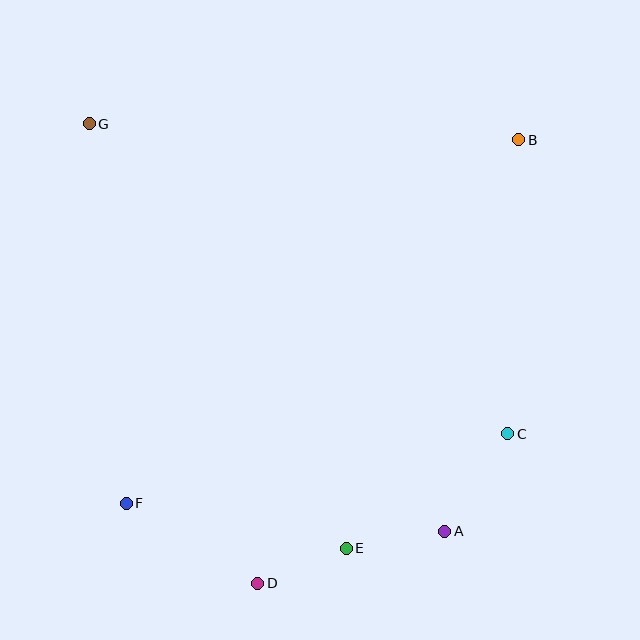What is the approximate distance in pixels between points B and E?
The distance between B and E is approximately 443 pixels.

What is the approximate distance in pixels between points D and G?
The distance between D and G is approximately 490 pixels.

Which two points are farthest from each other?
Points A and G are farthest from each other.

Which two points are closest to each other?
Points D and E are closest to each other.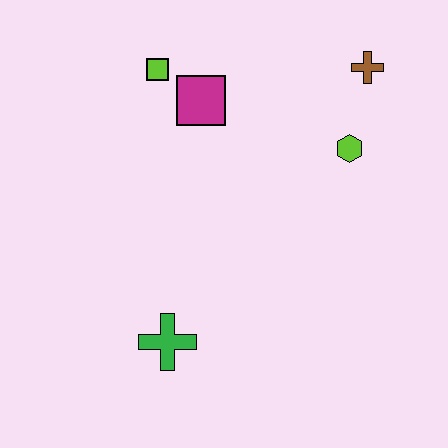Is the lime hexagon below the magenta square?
Yes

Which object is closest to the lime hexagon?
The brown cross is closest to the lime hexagon.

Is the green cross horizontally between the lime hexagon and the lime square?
Yes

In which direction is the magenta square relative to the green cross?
The magenta square is above the green cross.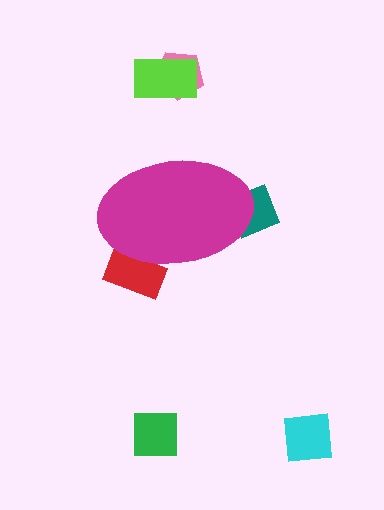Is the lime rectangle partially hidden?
No, the lime rectangle is fully visible.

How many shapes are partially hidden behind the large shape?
2 shapes are partially hidden.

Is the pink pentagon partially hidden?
No, the pink pentagon is fully visible.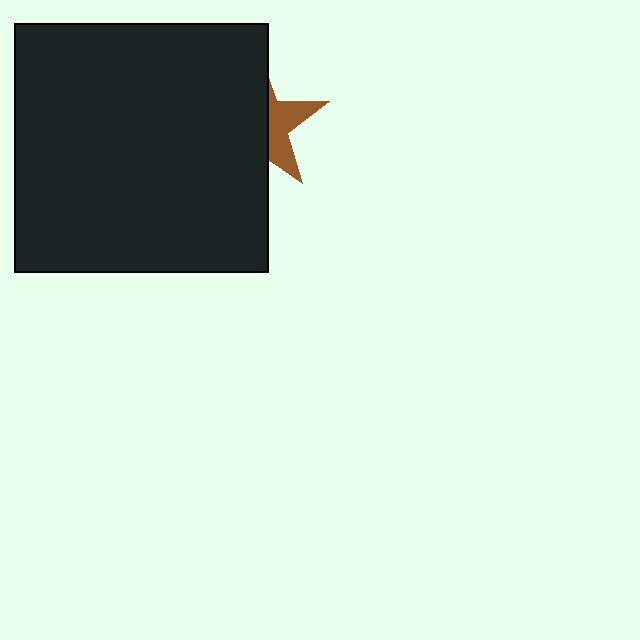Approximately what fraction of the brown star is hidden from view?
Roughly 65% of the brown star is hidden behind the black rectangle.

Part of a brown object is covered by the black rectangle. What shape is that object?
It is a star.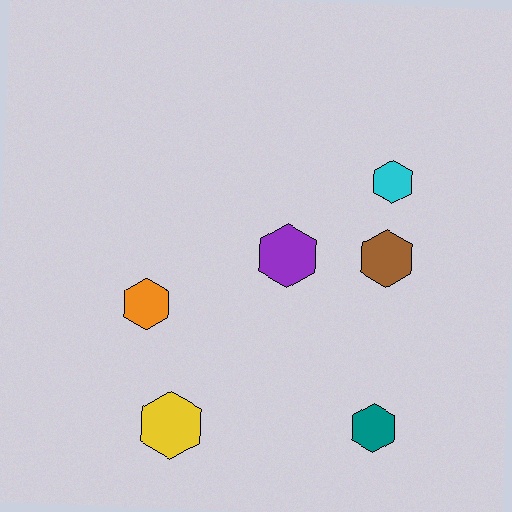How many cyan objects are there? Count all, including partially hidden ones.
There is 1 cyan object.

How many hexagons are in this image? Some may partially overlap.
There are 6 hexagons.